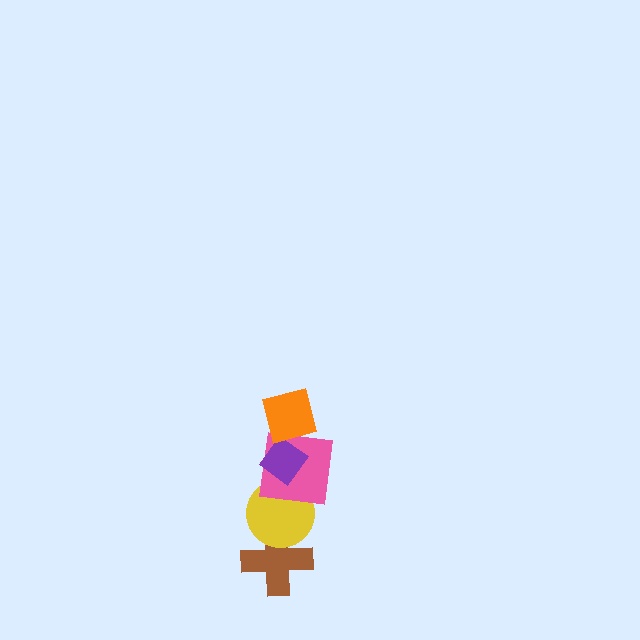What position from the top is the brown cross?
The brown cross is 5th from the top.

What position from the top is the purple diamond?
The purple diamond is 2nd from the top.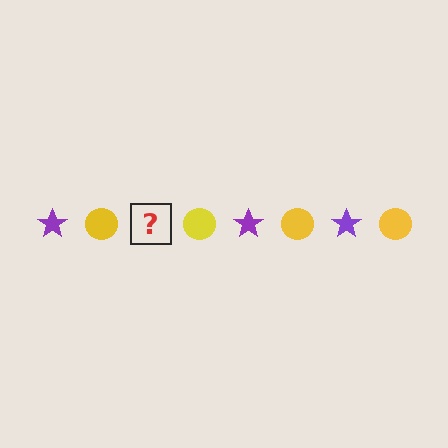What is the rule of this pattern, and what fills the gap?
The rule is that the pattern alternates between purple star and yellow circle. The gap should be filled with a purple star.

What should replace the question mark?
The question mark should be replaced with a purple star.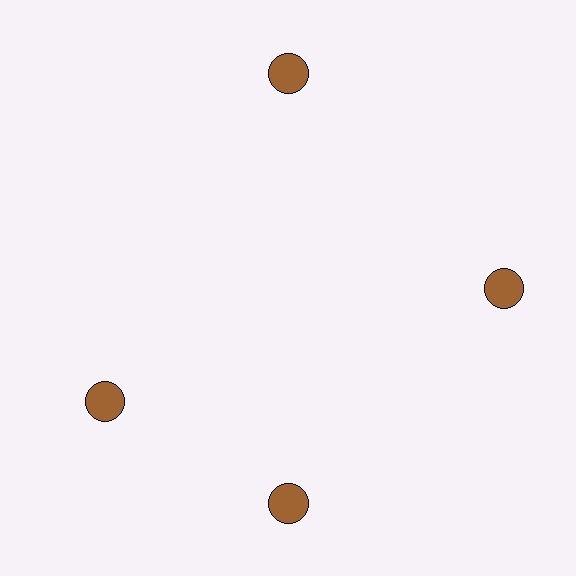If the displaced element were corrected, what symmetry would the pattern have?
It would have 4-fold rotational symmetry — the pattern would map onto itself every 90 degrees.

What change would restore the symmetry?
The symmetry would be restored by rotating it back into even spacing with its neighbors so that all 4 circles sit at equal angles and equal distance from the center.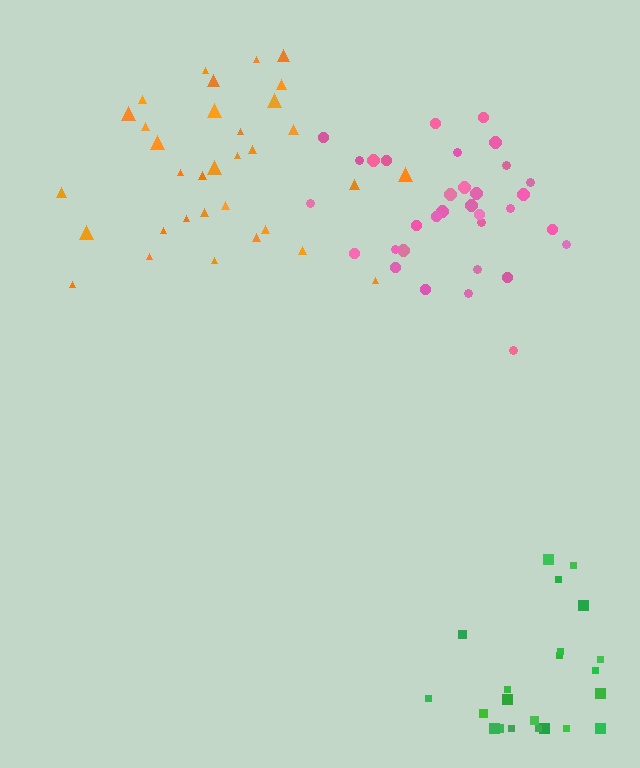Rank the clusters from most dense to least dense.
pink, orange, green.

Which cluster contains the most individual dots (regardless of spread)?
Orange (33).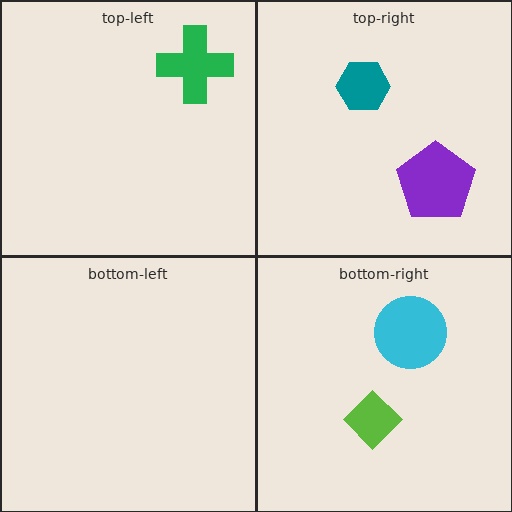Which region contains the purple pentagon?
The top-right region.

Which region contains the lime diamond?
The bottom-right region.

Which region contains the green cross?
The top-left region.